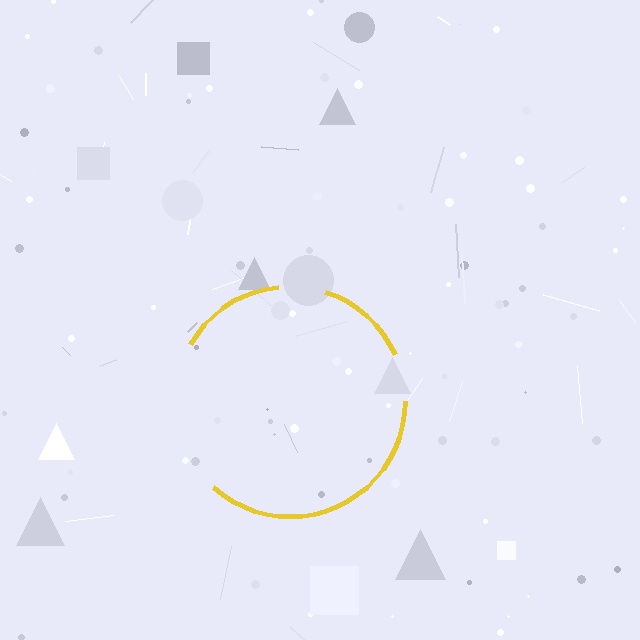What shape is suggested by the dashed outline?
The dashed outline suggests a circle.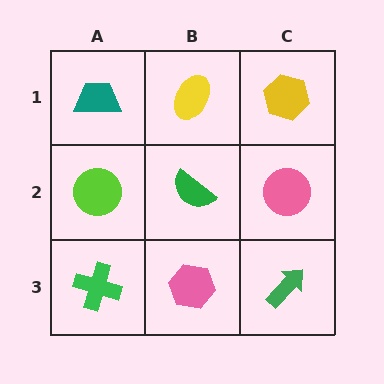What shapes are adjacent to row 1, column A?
A lime circle (row 2, column A), a yellow ellipse (row 1, column B).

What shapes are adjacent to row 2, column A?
A teal trapezoid (row 1, column A), a green cross (row 3, column A), a green semicircle (row 2, column B).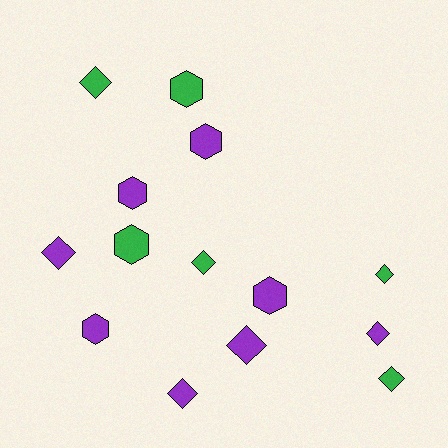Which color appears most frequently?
Purple, with 8 objects.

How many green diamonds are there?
There are 4 green diamonds.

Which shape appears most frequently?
Diamond, with 8 objects.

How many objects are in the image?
There are 14 objects.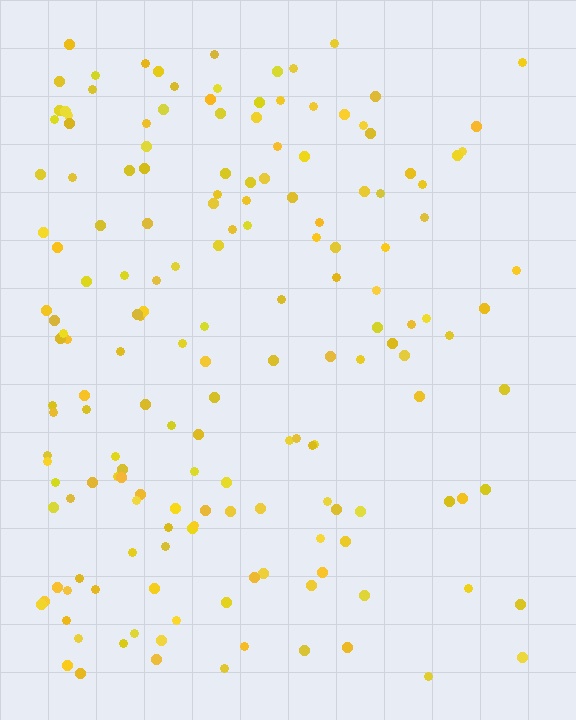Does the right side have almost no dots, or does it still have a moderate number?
Still a moderate number, just noticeably fewer than the left.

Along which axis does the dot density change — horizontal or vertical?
Horizontal.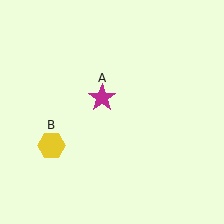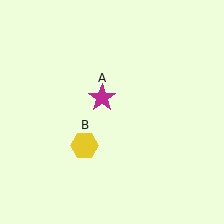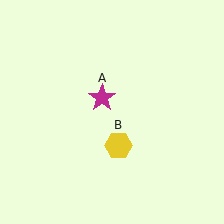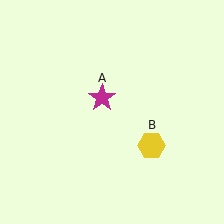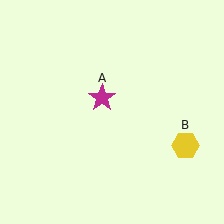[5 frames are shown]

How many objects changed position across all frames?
1 object changed position: yellow hexagon (object B).